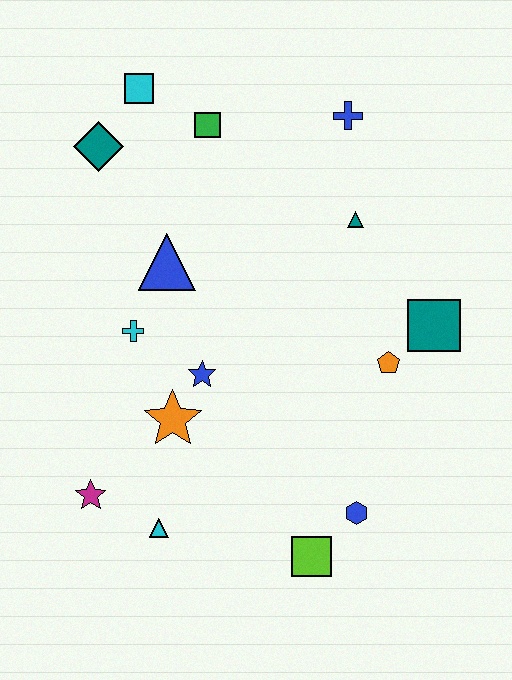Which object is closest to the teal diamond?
The cyan square is closest to the teal diamond.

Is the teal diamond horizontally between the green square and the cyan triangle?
No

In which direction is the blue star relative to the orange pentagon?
The blue star is to the left of the orange pentagon.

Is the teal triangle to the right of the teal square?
No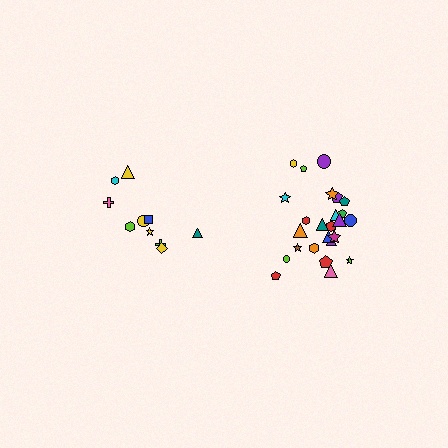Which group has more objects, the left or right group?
The right group.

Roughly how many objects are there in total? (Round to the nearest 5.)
Roughly 35 objects in total.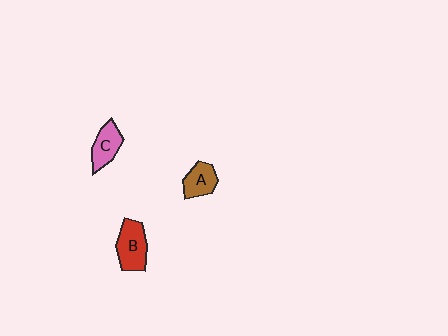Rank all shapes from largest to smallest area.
From largest to smallest: B (red), C (pink), A (brown).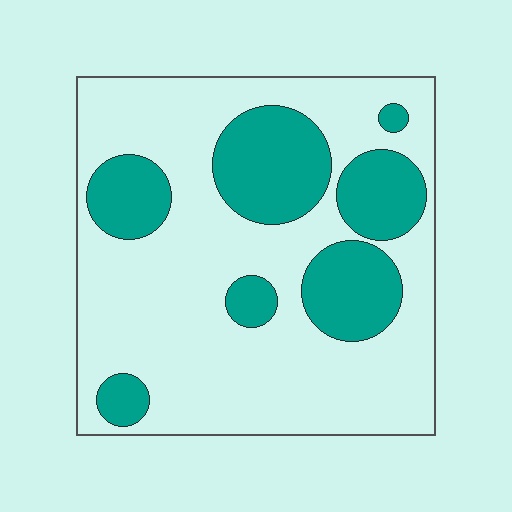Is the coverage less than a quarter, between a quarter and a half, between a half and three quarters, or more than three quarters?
Between a quarter and a half.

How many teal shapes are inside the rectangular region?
7.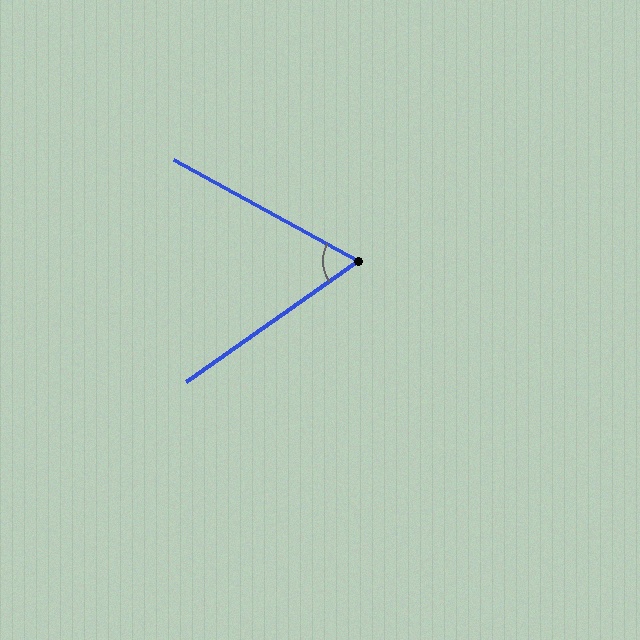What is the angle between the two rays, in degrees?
Approximately 64 degrees.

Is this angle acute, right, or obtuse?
It is acute.